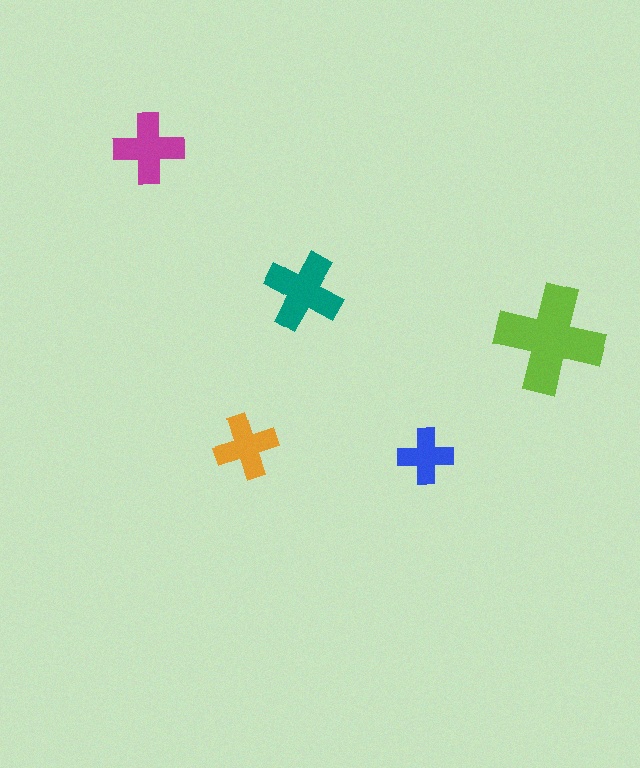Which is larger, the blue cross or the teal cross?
The teal one.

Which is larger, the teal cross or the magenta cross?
The teal one.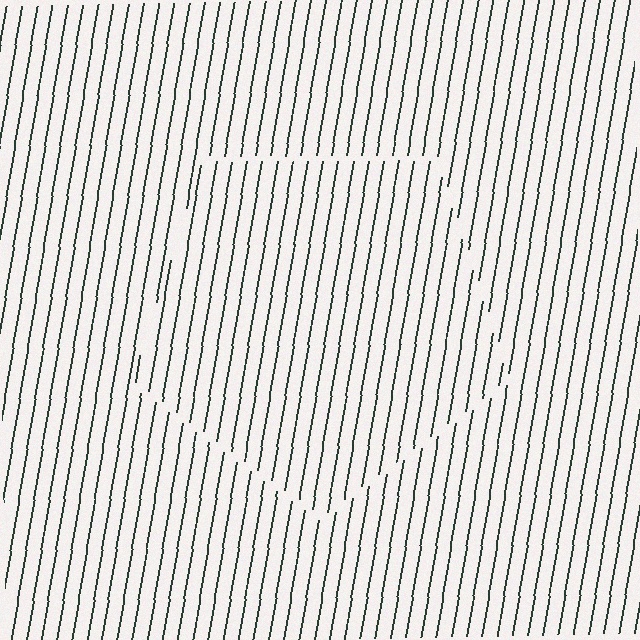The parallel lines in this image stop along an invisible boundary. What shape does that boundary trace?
An illusory pentagon. The interior of the shape contains the same grating, shifted by half a period — the contour is defined by the phase discontinuity where line-ends from the inner and outer gratings abut.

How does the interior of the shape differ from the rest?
The interior of the shape contains the same grating, shifted by half a period — the contour is defined by the phase discontinuity where line-ends from the inner and outer gratings abut.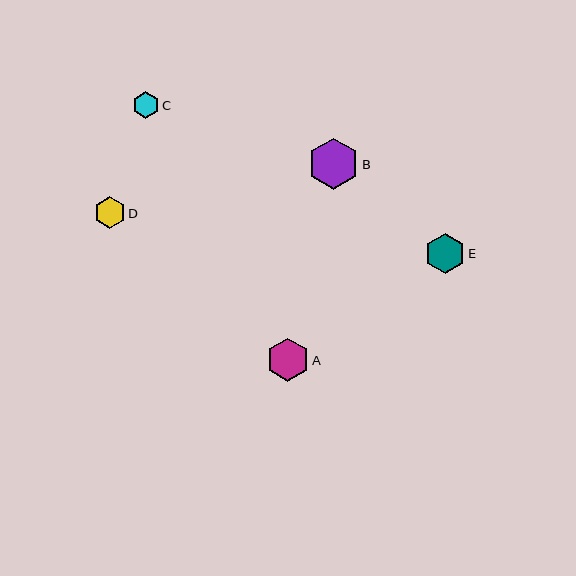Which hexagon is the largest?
Hexagon B is the largest with a size of approximately 51 pixels.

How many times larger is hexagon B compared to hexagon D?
Hexagon B is approximately 1.6 times the size of hexagon D.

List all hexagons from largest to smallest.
From largest to smallest: B, A, E, D, C.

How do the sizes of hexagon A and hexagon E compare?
Hexagon A and hexagon E are approximately the same size.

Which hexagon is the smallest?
Hexagon C is the smallest with a size of approximately 27 pixels.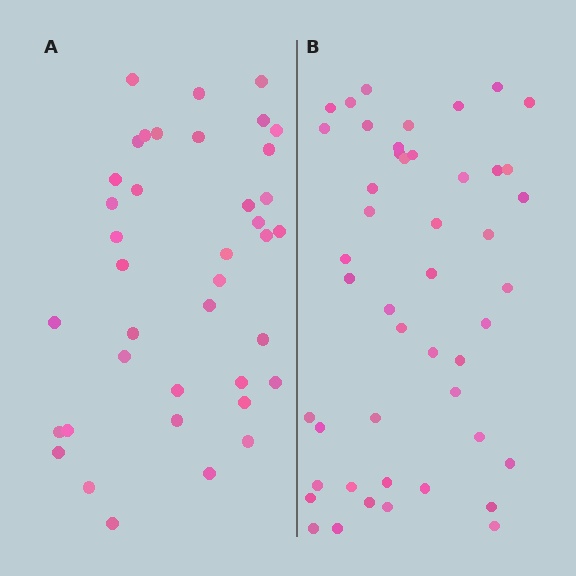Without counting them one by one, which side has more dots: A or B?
Region B (the right region) has more dots.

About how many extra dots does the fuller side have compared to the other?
Region B has roughly 8 or so more dots than region A.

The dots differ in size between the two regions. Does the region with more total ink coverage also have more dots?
No. Region A has more total ink coverage because its dots are larger, but region B actually contains more individual dots. Total area can be misleading — the number of items is what matters here.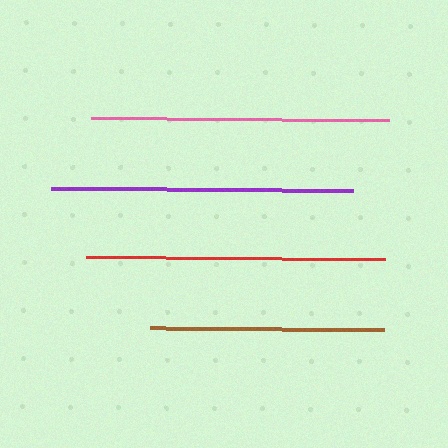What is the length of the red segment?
The red segment is approximately 299 pixels long.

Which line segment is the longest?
The purple line is the longest at approximately 303 pixels.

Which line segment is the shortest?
The brown line is the shortest at approximately 234 pixels.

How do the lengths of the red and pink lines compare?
The red and pink lines are approximately the same length.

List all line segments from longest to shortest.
From longest to shortest: purple, red, pink, brown.